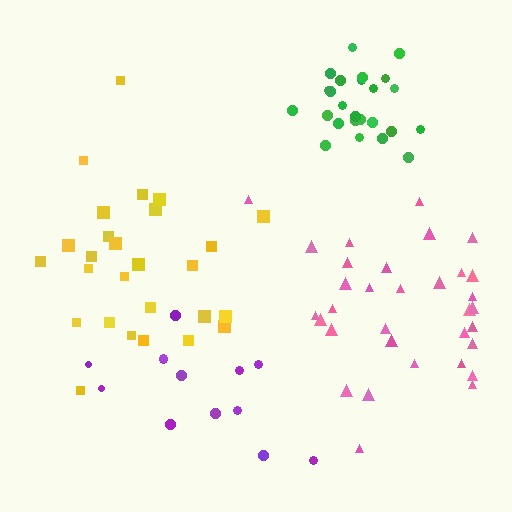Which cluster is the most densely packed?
Green.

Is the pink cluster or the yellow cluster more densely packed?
Pink.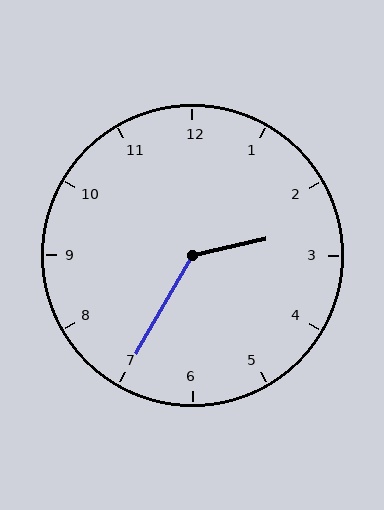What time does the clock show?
2:35.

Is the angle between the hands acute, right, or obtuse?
It is obtuse.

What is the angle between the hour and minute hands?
Approximately 132 degrees.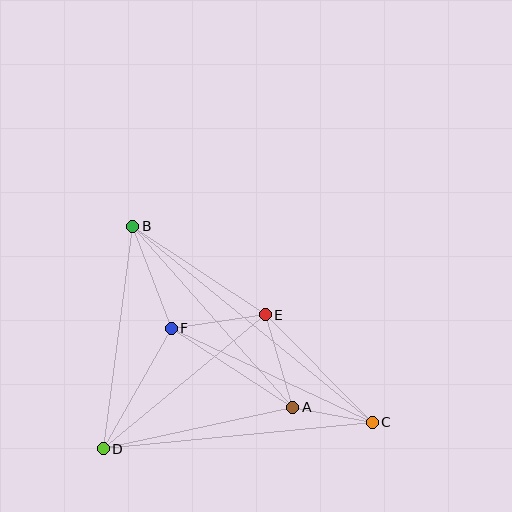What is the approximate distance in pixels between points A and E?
The distance between A and E is approximately 96 pixels.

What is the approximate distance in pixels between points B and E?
The distance between B and E is approximately 160 pixels.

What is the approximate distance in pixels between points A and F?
The distance between A and F is approximately 145 pixels.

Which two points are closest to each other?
Points A and C are closest to each other.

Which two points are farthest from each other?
Points B and C are farthest from each other.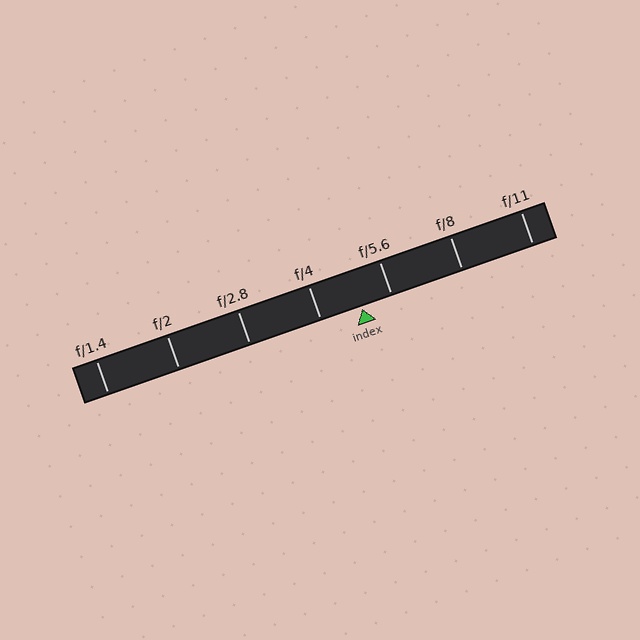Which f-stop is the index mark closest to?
The index mark is closest to f/5.6.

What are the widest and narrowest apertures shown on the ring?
The widest aperture shown is f/1.4 and the narrowest is f/11.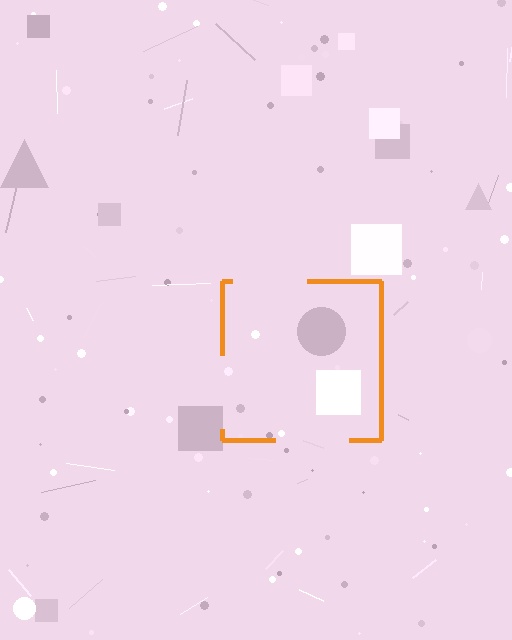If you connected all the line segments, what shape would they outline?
They would outline a square.